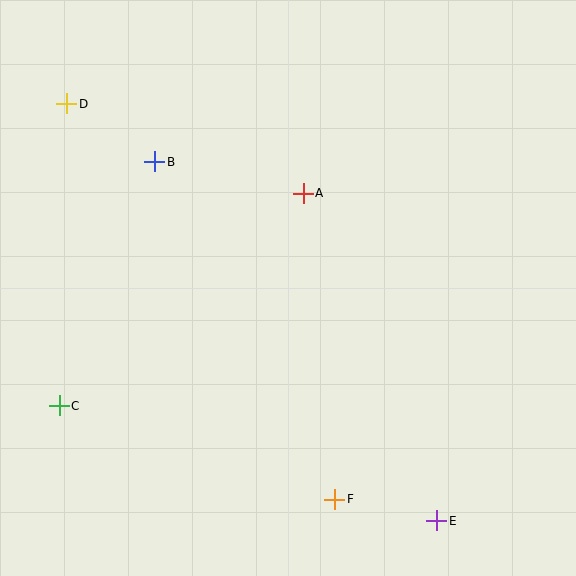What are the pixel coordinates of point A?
Point A is at (303, 193).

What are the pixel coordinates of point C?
Point C is at (59, 406).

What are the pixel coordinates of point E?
Point E is at (437, 521).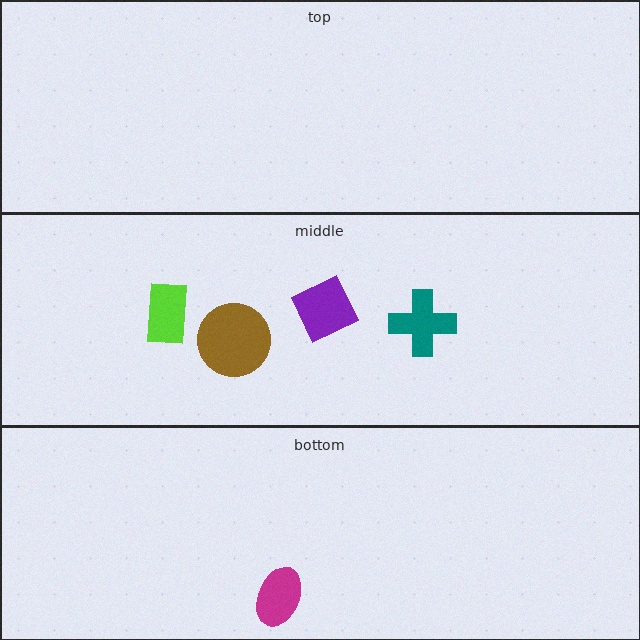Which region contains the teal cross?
The middle region.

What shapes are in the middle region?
The purple square, the teal cross, the lime rectangle, the brown circle.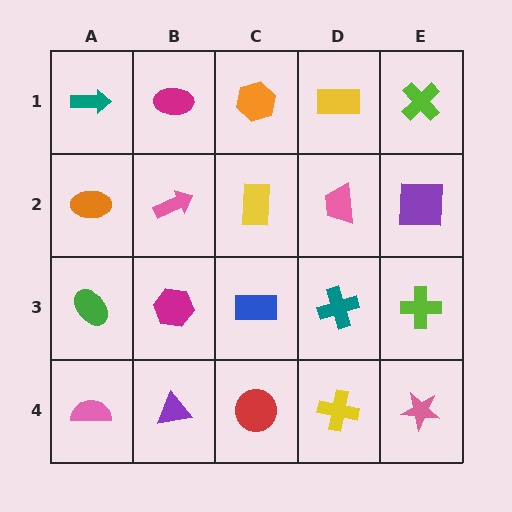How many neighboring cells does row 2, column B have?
4.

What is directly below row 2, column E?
A lime cross.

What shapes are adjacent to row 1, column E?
A purple square (row 2, column E), a yellow rectangle (row 1, column D).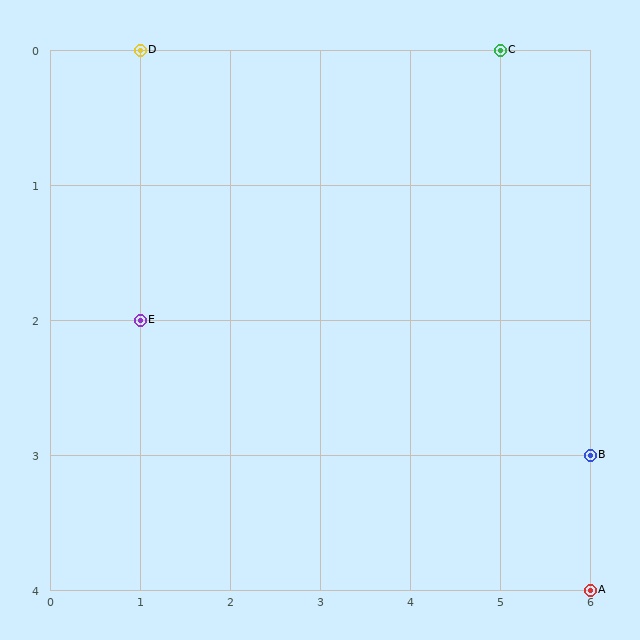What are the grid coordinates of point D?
Point D is at grid coordinates (1, 0).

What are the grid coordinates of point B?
Point B is at grid coordinates (6, 3).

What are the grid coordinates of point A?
Point A is at grid coordinates (6, 4).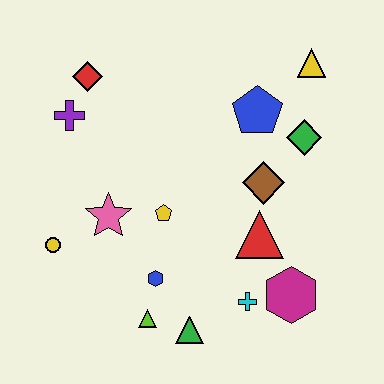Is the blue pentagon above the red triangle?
Yes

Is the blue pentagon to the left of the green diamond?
Yes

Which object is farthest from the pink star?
The yellow triangle is farthest from the pink star.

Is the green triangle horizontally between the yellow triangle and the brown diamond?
No